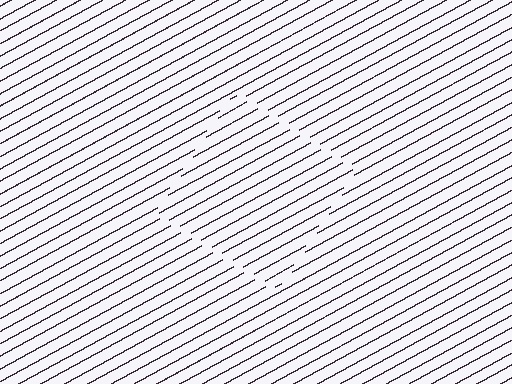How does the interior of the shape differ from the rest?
The interior of the shape contains the same grating, shifted by half a period — the contour is defined by the phase discontinuity where line-ends from the inner and outer gratings abut.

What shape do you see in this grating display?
An illusory square. The interior of the shape contains the same grating, shifted by half a period — the contour is defined by the phase discontinuity where line-ends from the inner and outer gratings abut.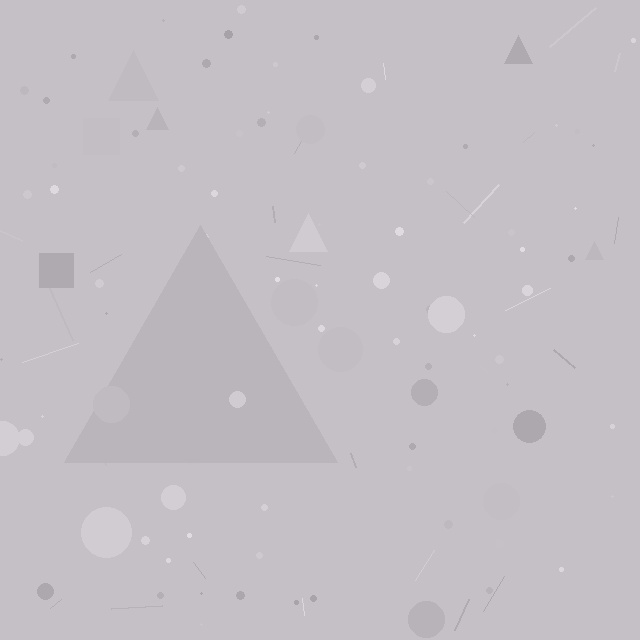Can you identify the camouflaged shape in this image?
The camouflaged shape is a triangle.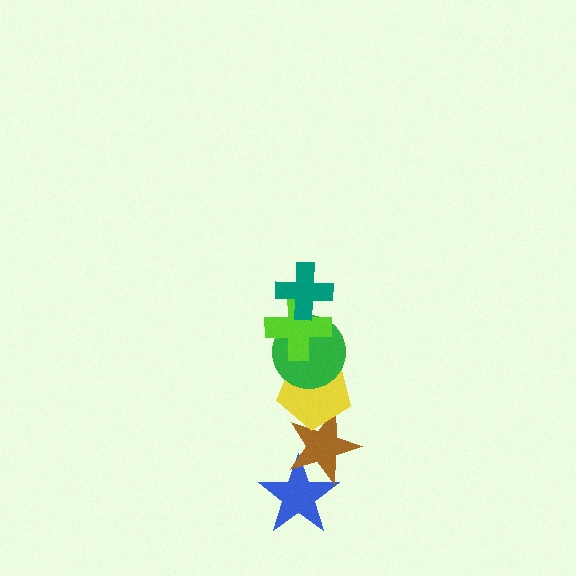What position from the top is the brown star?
The brown star is 5th from the top.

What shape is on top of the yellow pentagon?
The green circle is on top of the yellow pentagon.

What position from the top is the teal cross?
The teal cross is 1st from the top.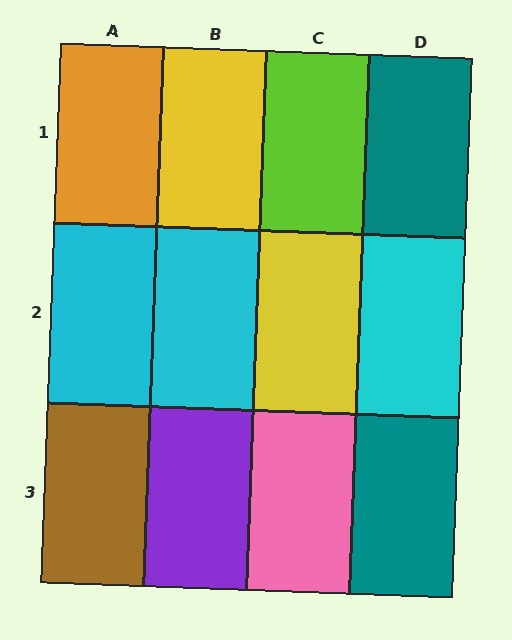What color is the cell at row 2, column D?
Cyan.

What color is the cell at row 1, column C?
Lime.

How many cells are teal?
2 cells are teal.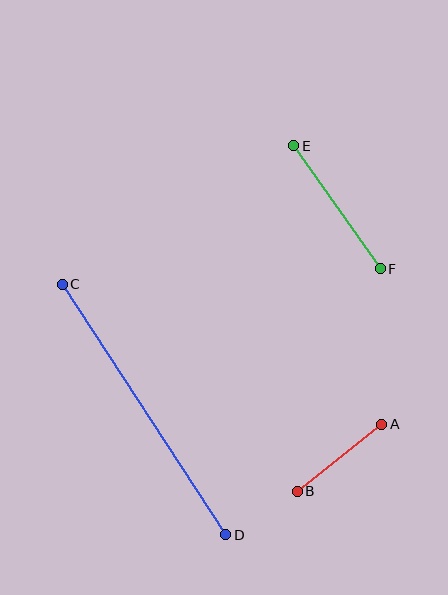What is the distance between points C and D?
The distance is approximately 299 pixels.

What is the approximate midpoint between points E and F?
The midpoint is at approximately (337, 207) pixels.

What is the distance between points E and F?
The distance is approximately 150 pixels.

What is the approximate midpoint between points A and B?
The midpoint is at approximately (339, 458) pixels.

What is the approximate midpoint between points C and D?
The midpoint is at approximately (144, 409) pixels.